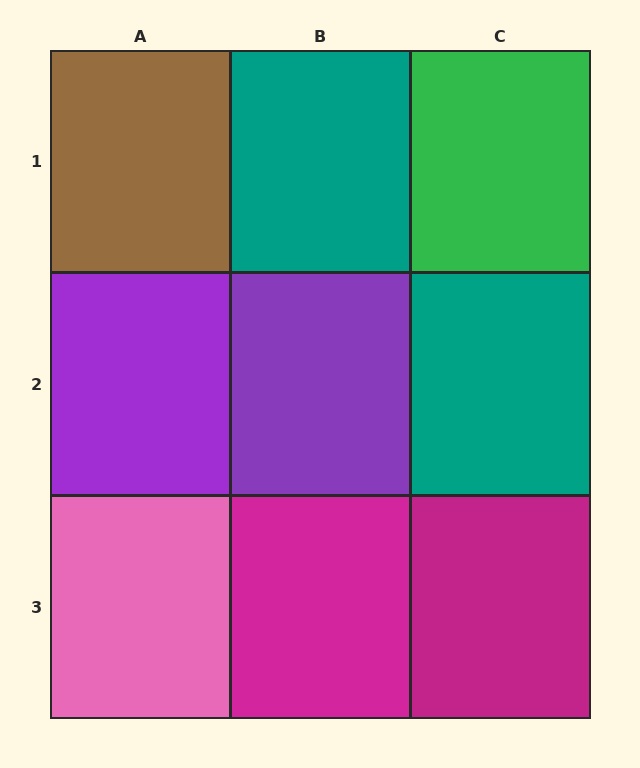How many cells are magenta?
2 cells are magenta.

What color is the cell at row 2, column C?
Teal.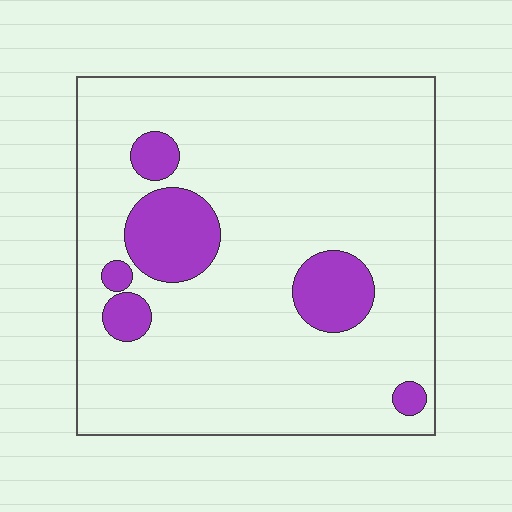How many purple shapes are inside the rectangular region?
6.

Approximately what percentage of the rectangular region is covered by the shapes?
Approximately 15%.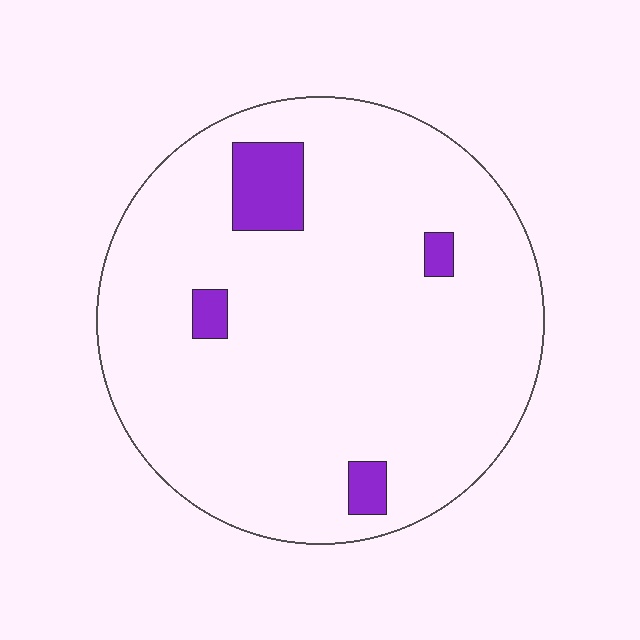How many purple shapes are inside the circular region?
4.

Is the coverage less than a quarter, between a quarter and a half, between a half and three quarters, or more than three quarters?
Less than a quarter.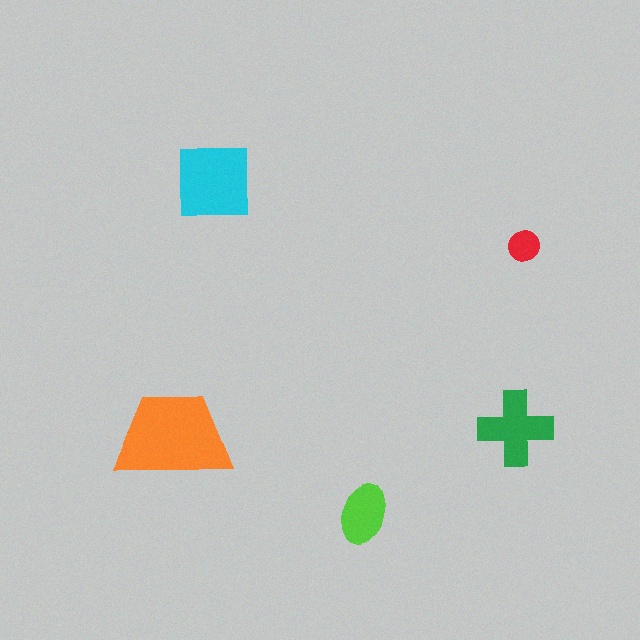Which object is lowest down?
The lime ellipse is bottommost.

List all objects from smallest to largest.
The red circle, the lime ellipse, the green cross, the cyan square, the orange trapezoid.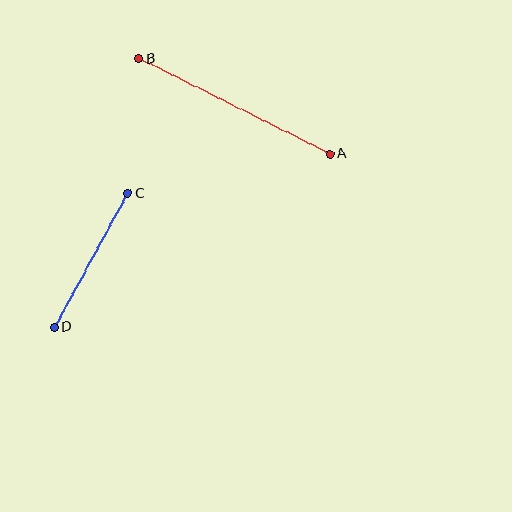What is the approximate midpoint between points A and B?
The midpoint is at approximately (234, 106) pixels.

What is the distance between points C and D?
The distance is approximately 153 pixels.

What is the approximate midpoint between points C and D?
The midpoint is at approximately (91, 260) pixels.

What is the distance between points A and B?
The distance is approximately 213 pixels.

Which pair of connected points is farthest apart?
Points A and B are farthest apart.